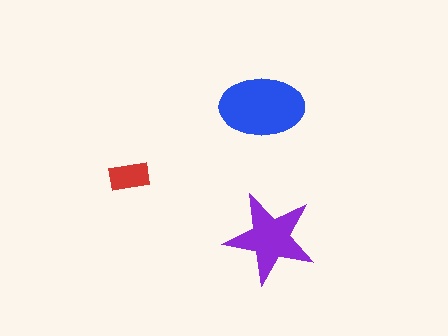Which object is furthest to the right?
The purple star is rightmost.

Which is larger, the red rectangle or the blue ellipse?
The blue ellipse.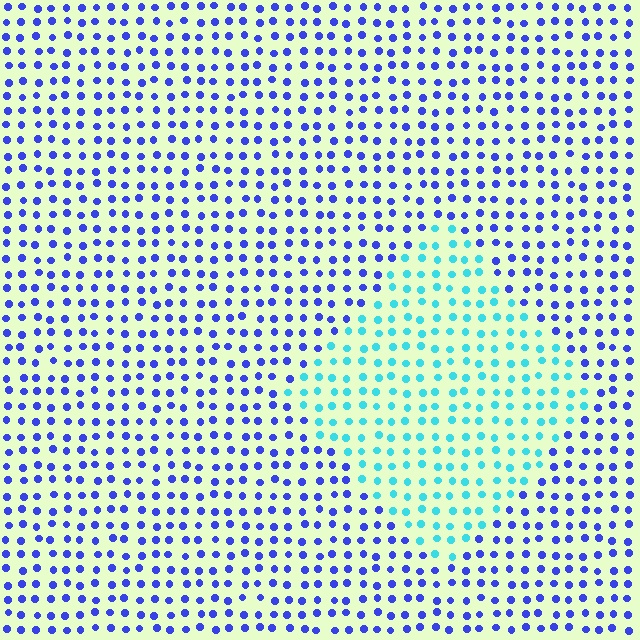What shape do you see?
I see a diamond.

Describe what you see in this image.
The image is filled with small blue elements in a uniform arrangement. A diamond-shaped region is visible where the elements are tinted to a slightly different hue, forming a subtle color boundary.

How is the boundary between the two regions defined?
The boundary is defined purely by a slight shift in hue (about 54 degrees). Spacing, size, and orientation are identical on both sides.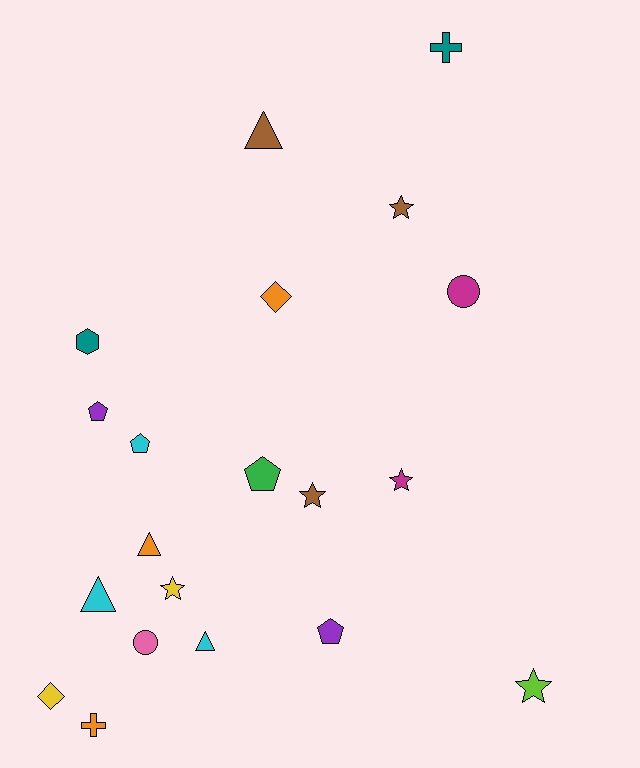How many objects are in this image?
There are 20 objects.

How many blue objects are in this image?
There are no blue objects.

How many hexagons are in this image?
There is 1 hexagon.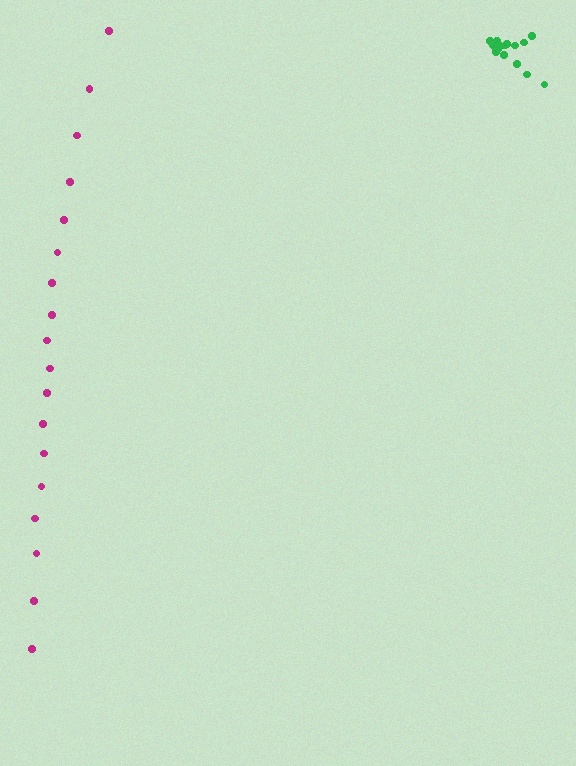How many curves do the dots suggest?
There are 2 distinct paths.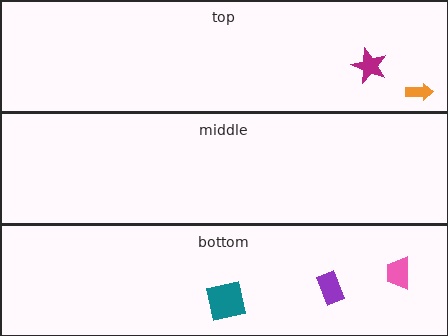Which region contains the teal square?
The bottom region.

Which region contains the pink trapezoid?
The bottom region.